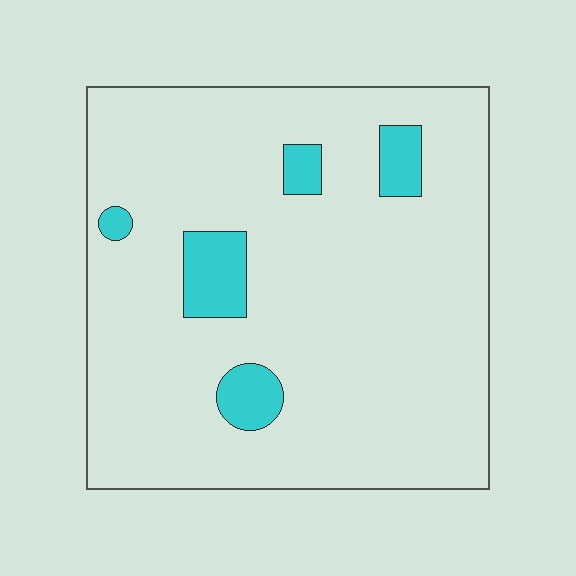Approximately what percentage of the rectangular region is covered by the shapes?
Approximately 10%.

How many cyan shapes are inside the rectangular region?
5.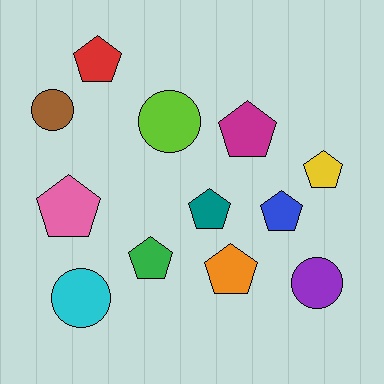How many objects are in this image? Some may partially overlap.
There are 12 objects.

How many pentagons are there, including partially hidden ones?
There are 8 pentagons.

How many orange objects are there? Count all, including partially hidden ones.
There is 1 orange object.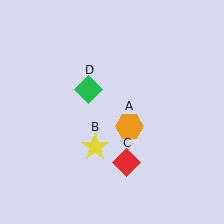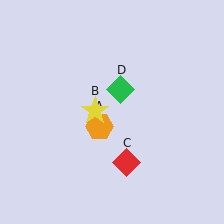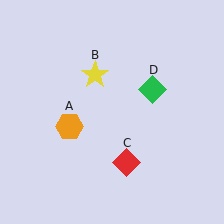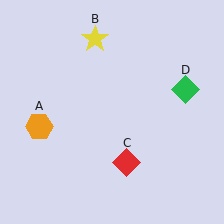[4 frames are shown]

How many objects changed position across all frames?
3 objects changed position: orange hexagon (object A), yellow star (object B), green diamond (object D).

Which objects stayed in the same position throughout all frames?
Red diamond (object C) remained stationary.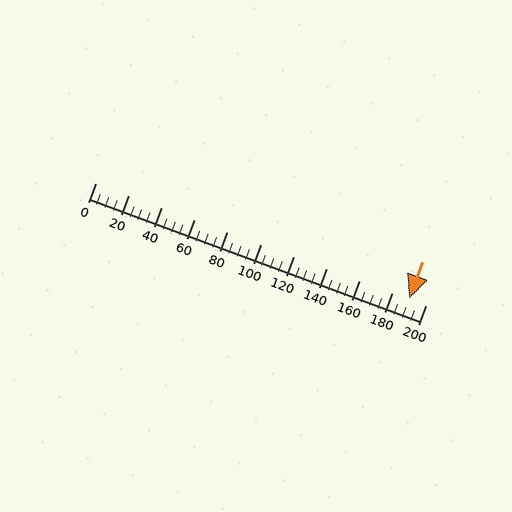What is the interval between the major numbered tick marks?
The major tick marks are spaced 20 units apart.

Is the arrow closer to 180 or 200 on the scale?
The arrow is closer to 180.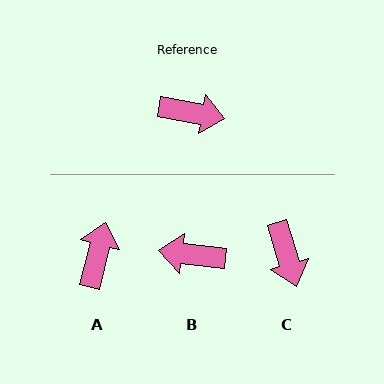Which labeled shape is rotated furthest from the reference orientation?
B, about 176 degrees away.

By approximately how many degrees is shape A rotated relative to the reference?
Approximately 86 degrees counter-clockwise.